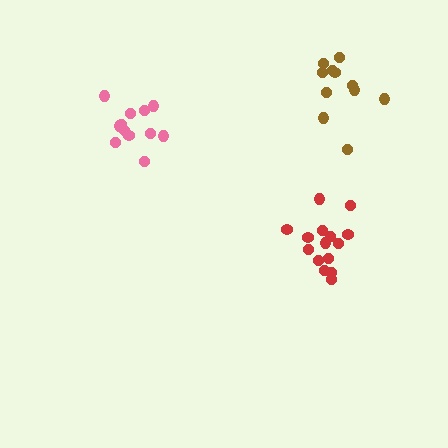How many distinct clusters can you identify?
There are 3 distinct clusters.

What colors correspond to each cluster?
The clusters are colored: pink, red, brown.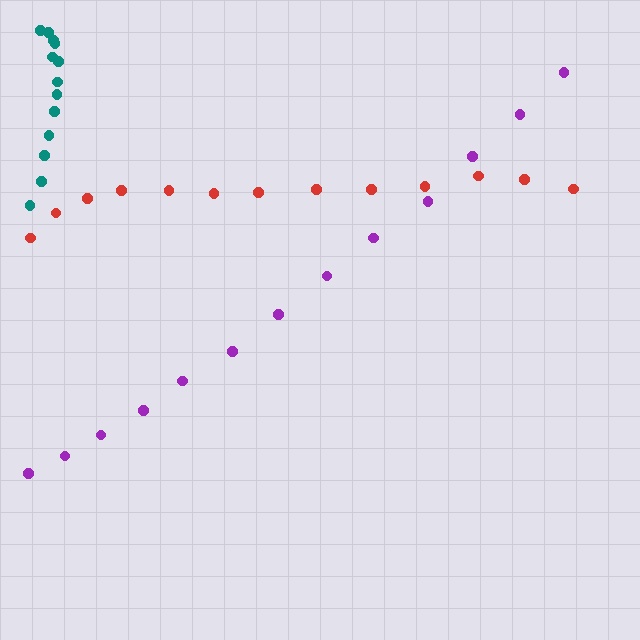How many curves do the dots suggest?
There are 3 distinct paths.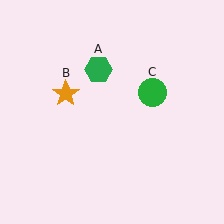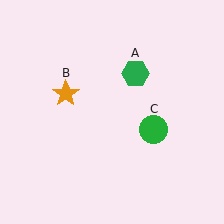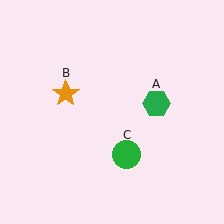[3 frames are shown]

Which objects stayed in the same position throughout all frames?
Orange star (object B) remained stationary.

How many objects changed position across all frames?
2 objects changed position: green hexagon (object A), green circle (object C).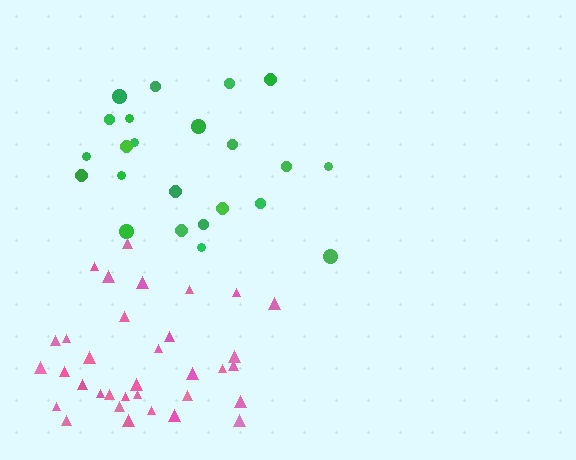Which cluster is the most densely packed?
Pink.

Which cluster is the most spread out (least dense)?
Green.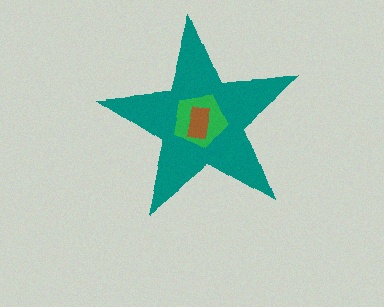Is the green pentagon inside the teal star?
Yes.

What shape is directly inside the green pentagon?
The brown rectangle.